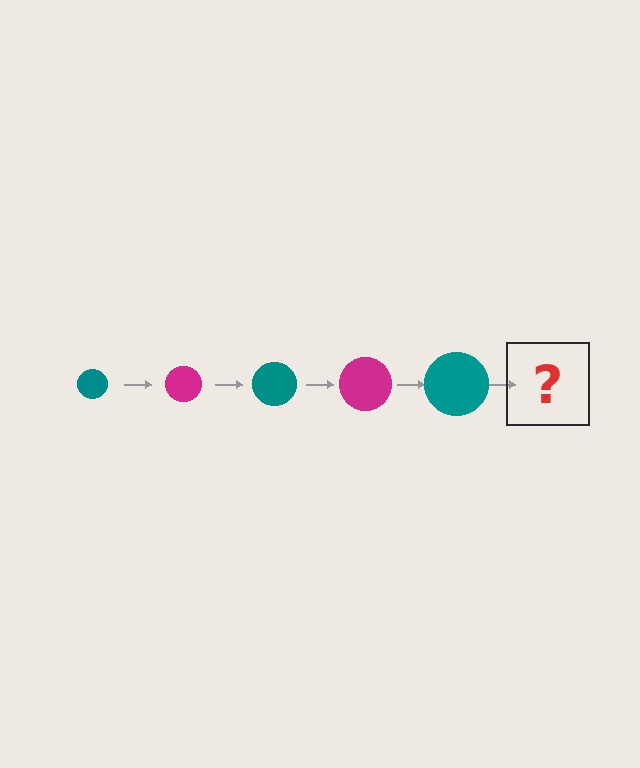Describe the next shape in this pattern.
It should be a magenta circle, larger than the previous one.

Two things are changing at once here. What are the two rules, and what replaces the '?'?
The two rules are that the circle grows larger each step and the color cycles through teal and magenta. The '?' should be a magenta circle, larger than the previous one.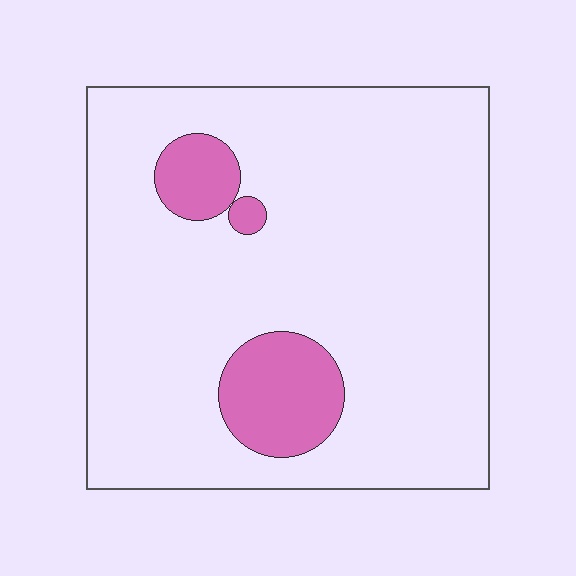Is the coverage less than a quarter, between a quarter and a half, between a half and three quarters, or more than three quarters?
Less than a quarter.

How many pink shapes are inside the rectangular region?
3.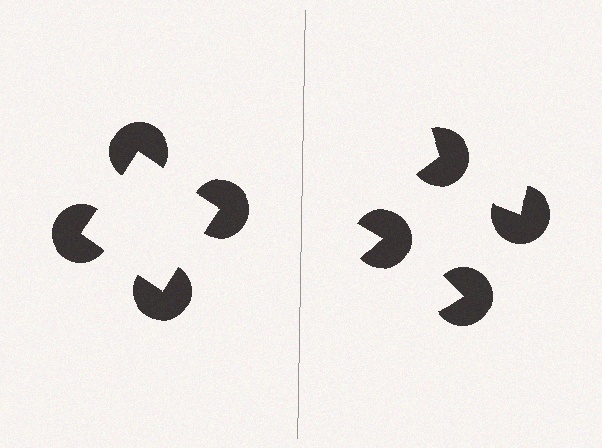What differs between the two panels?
The pac-man discs are positioned identically on both sides; only the wedge orientations differ. On the left they align to a square; on the right they are misaligned.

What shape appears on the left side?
An illusory square.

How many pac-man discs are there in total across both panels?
8 — 4 on each side.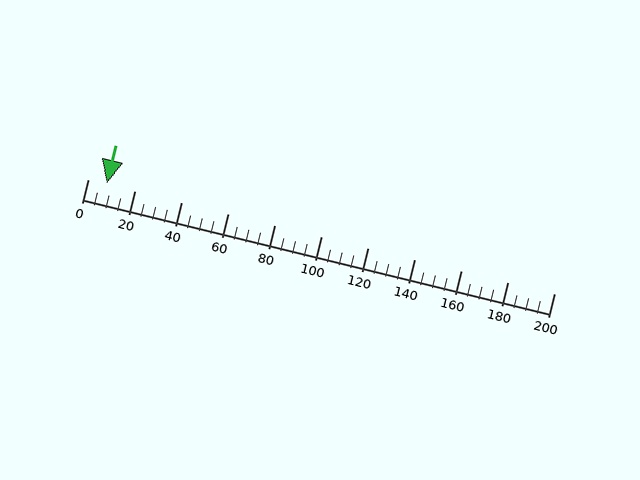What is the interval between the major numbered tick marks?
The major tick marks are spaced 20 units apart.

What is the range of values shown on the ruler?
The ruler shows values from 0 to 200.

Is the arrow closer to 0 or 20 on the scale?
The arrow is closer to 0.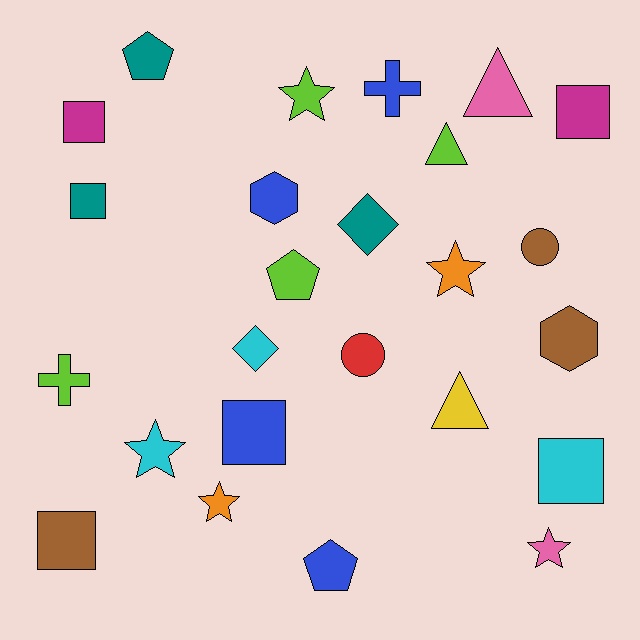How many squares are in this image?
There are 6 squares.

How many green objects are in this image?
There are no green objects.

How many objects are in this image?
There are 25 objects.